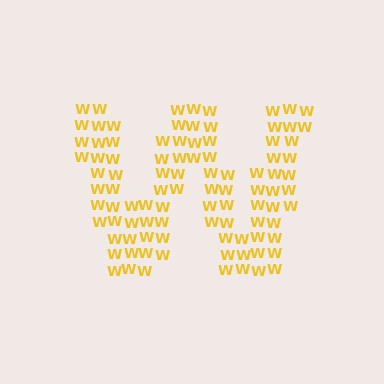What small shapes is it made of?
It is made of small letter W's.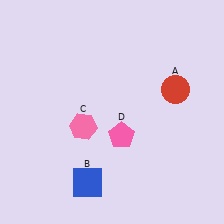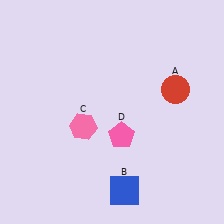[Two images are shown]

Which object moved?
The blue square (B) moved right.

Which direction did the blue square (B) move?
The blue square (B) moved right.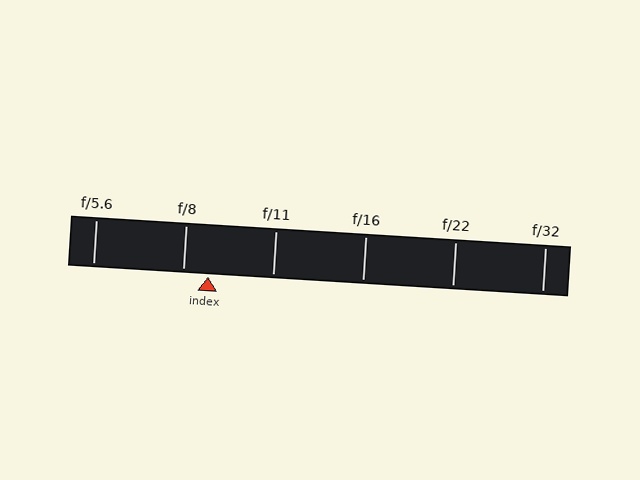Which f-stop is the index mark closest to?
The index mark is closest to f/8.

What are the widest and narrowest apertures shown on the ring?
The widest aperture shown is f/5.6 and the narrowest is f/32.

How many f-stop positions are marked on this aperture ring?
There are 6 f-stop positions marked.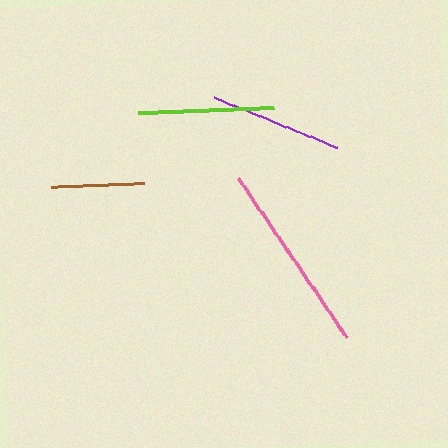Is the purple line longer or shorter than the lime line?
The lime line is longer than the purple line.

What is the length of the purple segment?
The purple segment is approximately 132 pixels long.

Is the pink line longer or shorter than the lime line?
The pink line is longer than the lime line.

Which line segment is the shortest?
The brown line is the shortest at approximately 94 pixels.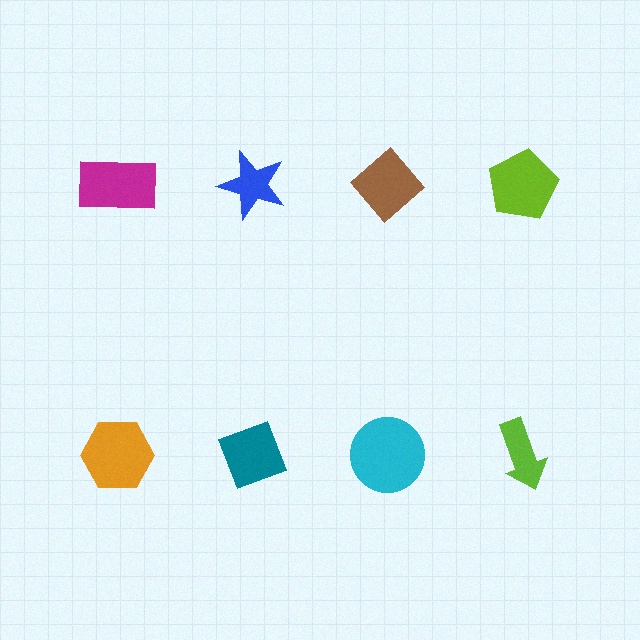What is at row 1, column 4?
A lime pentagon.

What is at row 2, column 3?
A cyan circle.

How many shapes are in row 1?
4 shapes.